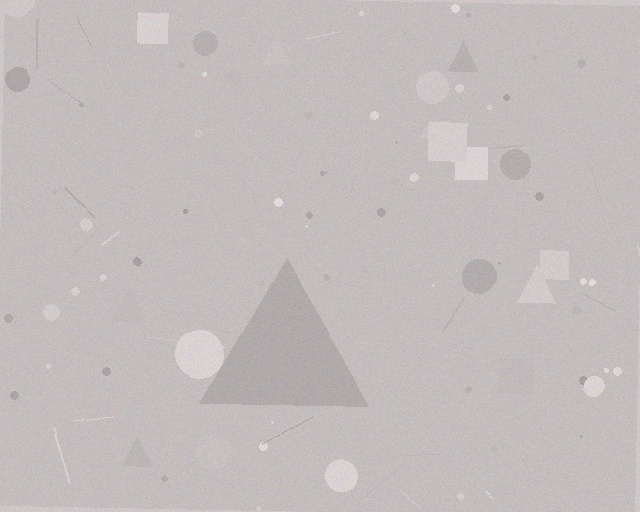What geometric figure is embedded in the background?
A triangle is embedded in the background.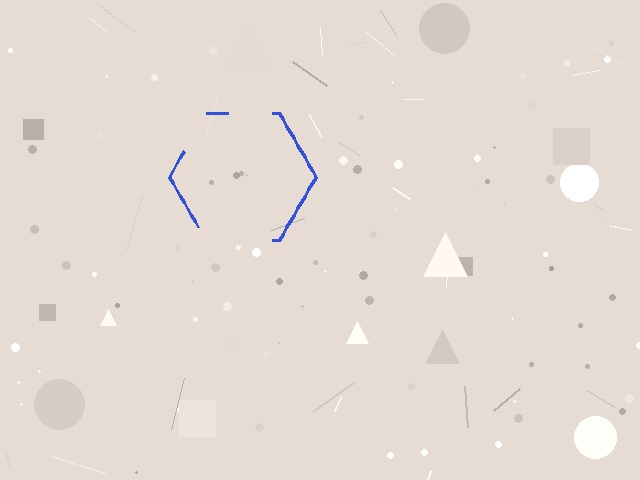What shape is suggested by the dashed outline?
The dashed outline suggests a hexagon.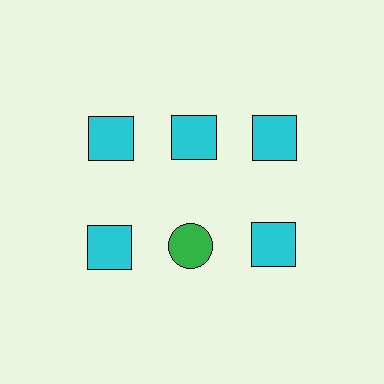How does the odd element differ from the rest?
It differs in both color (green instead of cyan) and shape (circle instead of square).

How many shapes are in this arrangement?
There are 6 shapes arranged in a grid pattern.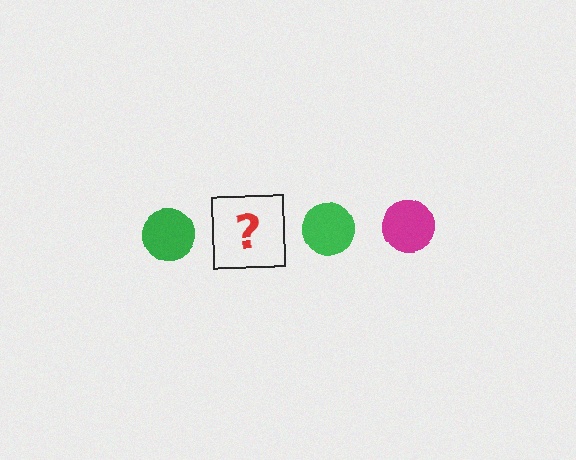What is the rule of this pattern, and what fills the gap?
The rule is that the pattern cycles through green, magenta circles. The gap should be filled with a magenta circle.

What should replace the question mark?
The question mark should be replaced with a magenta circle.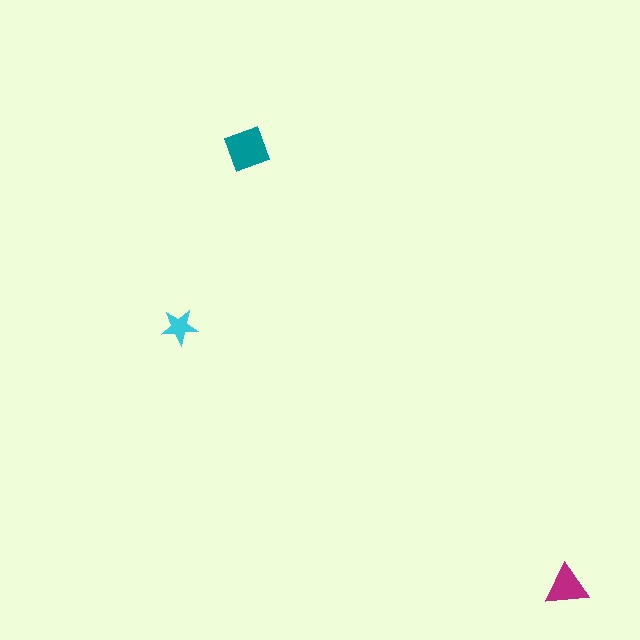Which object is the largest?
The teal diamond.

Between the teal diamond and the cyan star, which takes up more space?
The teal diamond.